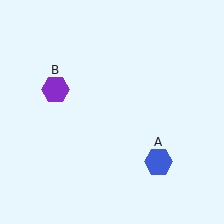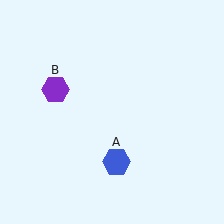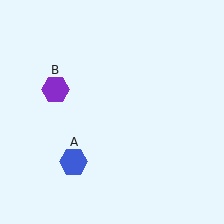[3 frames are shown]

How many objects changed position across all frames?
1 object changed position: blue hexagon (object A).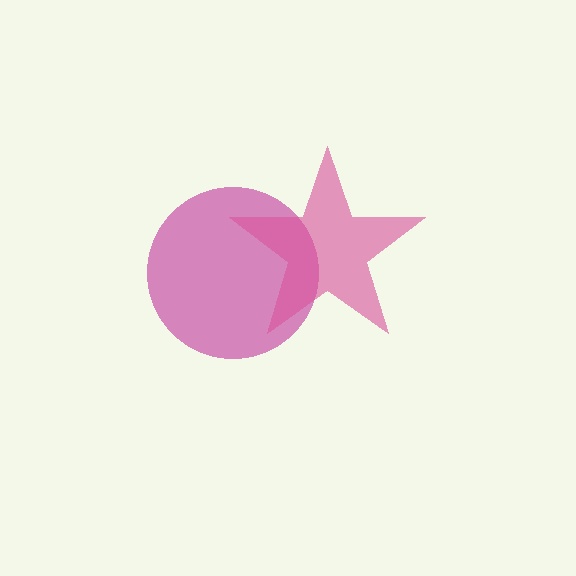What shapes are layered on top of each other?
The layered shapes are: a magenta circle, a pink star.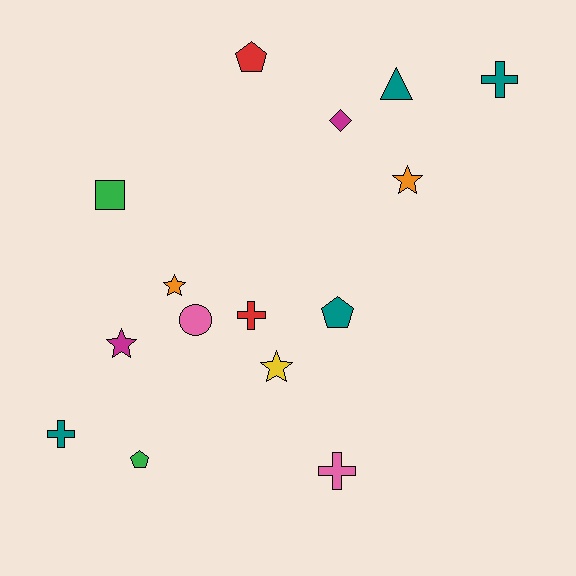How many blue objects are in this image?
There are no blue objects.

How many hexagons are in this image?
There are no hexagons.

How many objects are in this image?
There are 15 objects.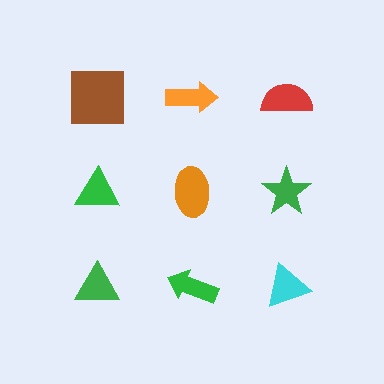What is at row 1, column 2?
An orange arrow.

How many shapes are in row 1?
3 shapes.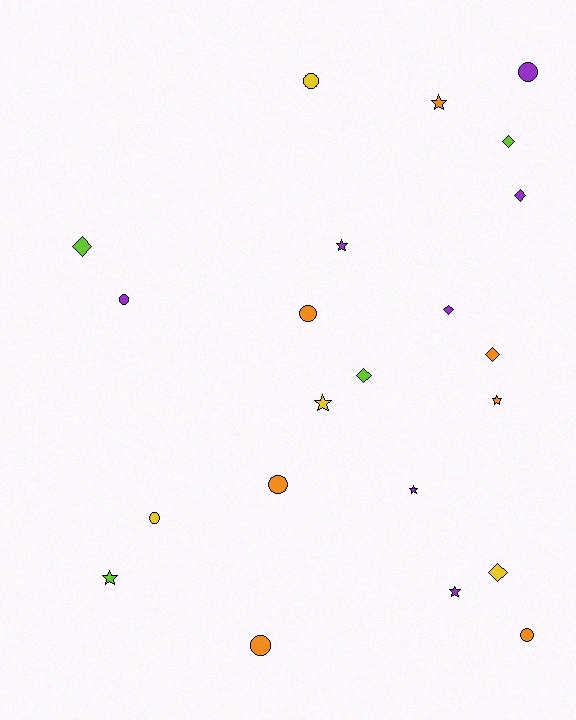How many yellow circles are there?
There are 2 yellow circles.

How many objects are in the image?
There are 22 objects.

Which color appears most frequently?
Orange, with 7 objects.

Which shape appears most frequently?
Circle, with 8 objects.